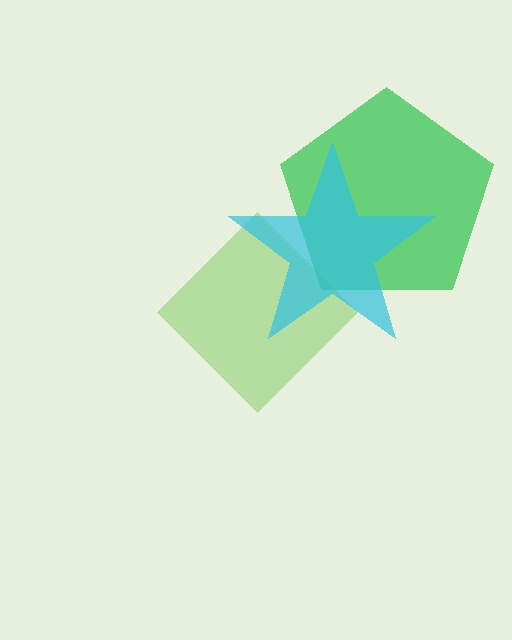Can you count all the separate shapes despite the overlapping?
Yes, there are 3 separate shapes.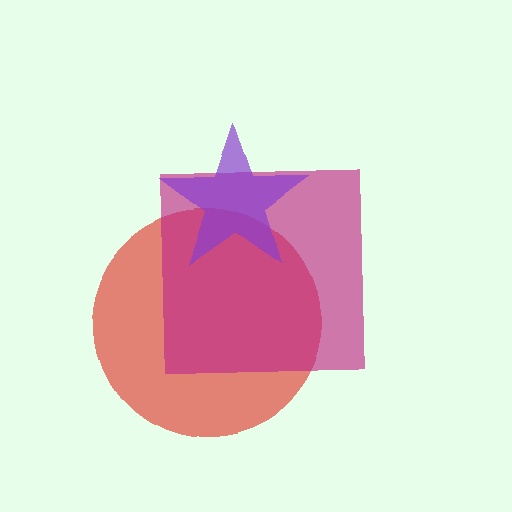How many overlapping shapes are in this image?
There are 3 overlapping shapes in the image.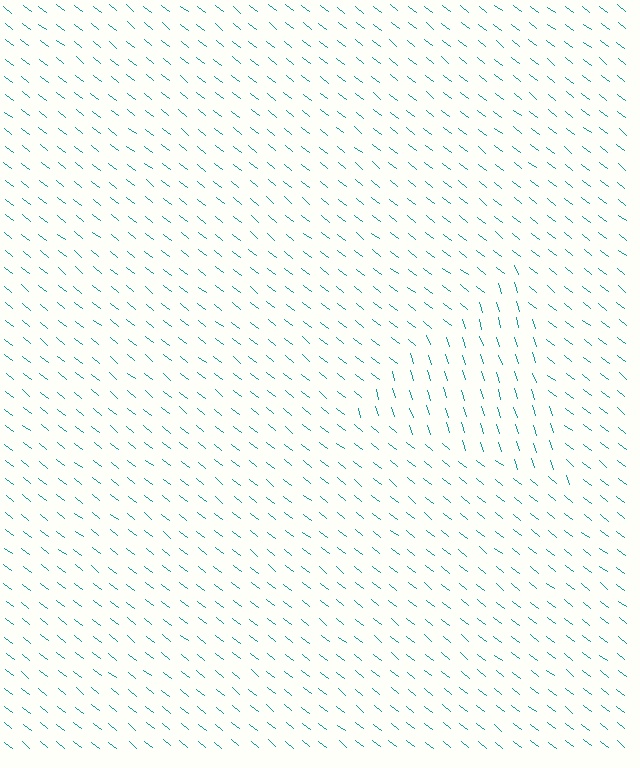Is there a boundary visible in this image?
Yes, there is a texture boundary formed by a change in line orientation.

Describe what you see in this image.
The image is filled with small teal line segments. A triangle region in the image has lines oriented differently from the surrounding lines, creating a visible texture boundary.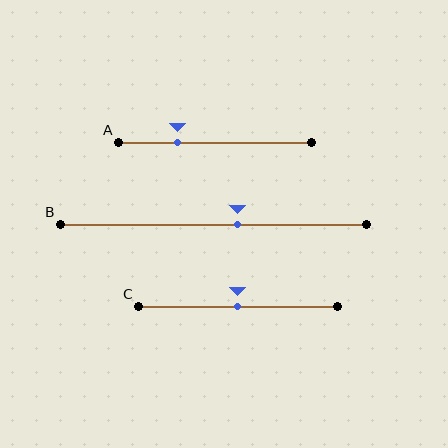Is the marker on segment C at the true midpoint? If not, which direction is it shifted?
Yes, the marker on segment C is at the true midpoint.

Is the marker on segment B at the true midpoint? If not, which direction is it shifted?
No, the marker on segment B is shifted to the right by about 8% of the segment length.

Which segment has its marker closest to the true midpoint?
Segment C has its marker closest to the true midpoint.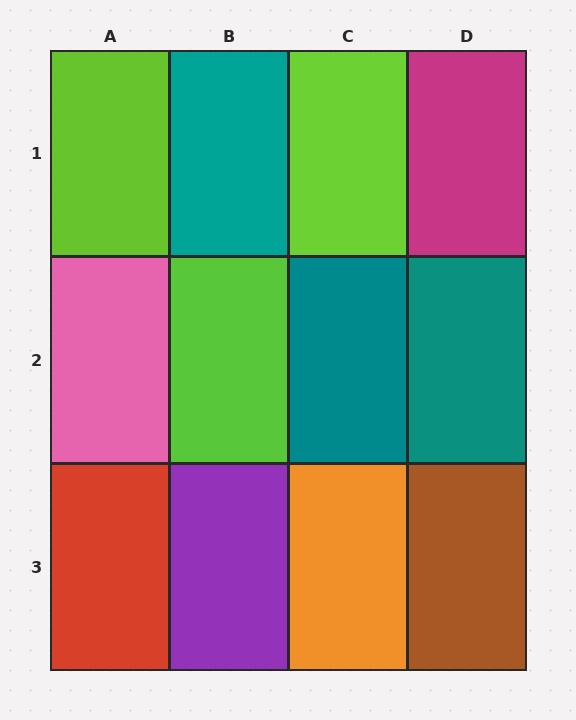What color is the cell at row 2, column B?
Lime.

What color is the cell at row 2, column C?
Teal.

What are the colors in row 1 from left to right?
Lime, teal, lime, magenta.